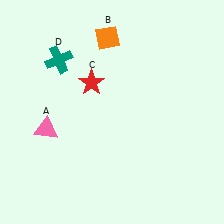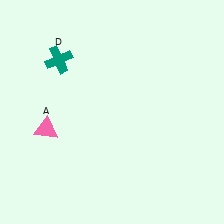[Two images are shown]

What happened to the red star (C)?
The red star (C) was removed in Image 2. It was in the top-left area of Image 1.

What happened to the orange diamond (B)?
The orange diamond (B) was removed in Image 2. It was in the top-left area of Image 1.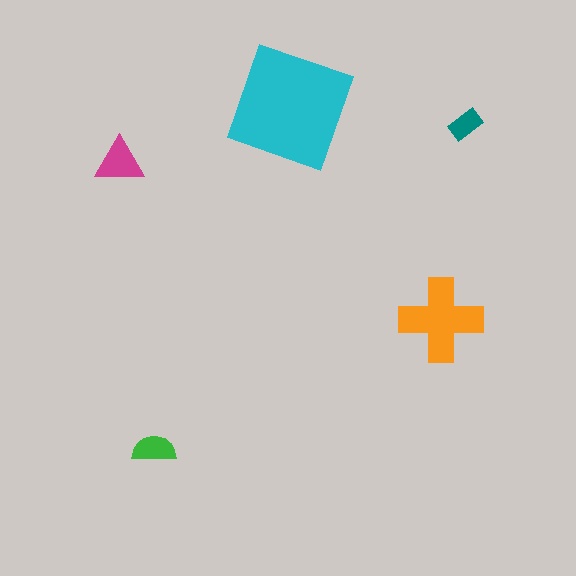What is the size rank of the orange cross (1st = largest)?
2nd.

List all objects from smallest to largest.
The teal rectangle, the green semicircle, the magenta triangle, the orange cross, the cyan square.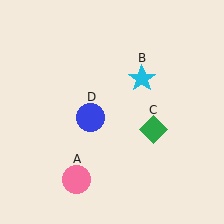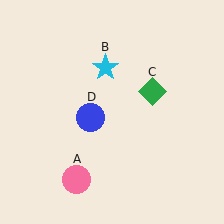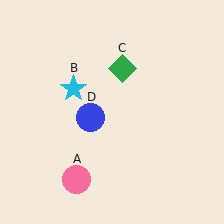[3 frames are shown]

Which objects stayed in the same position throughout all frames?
Pink circle (object A) and blue circle (object D) remained stationary.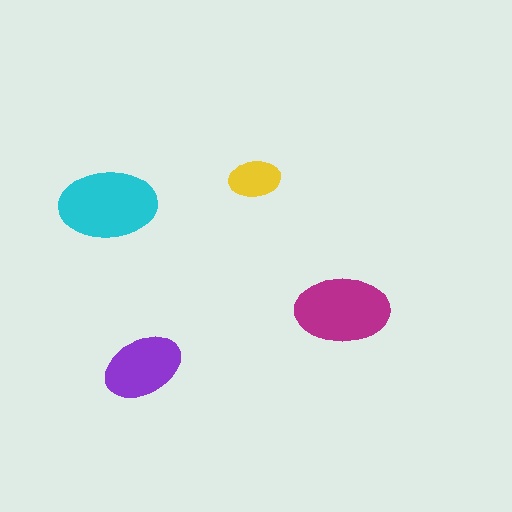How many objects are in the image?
There are 4 objects in the image.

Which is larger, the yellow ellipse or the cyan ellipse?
The cyan one.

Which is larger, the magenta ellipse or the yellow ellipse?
The magenta one.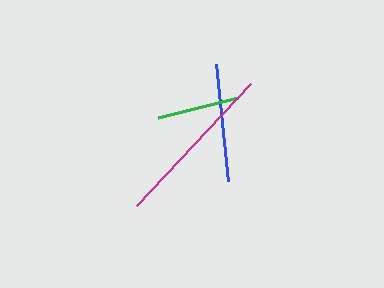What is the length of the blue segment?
The blue segment is approximately 118 pixels long.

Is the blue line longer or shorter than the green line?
The blue line is longer than the green line.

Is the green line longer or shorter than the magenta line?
The magenta line is longer than the green line.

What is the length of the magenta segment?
The magenta segment is approximately 167 pixels long.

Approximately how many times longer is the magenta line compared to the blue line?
The magenta line is approximately 1.4 times the length of the blue line.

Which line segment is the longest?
The magenta line is the longest at approximately 167 pixels.